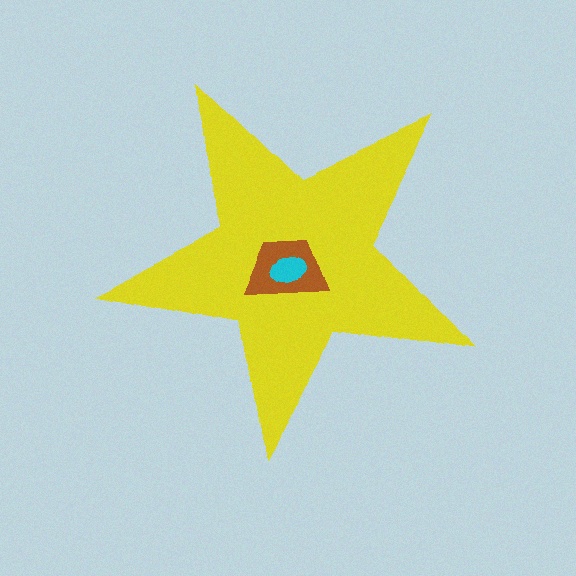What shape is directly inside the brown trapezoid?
The cyan ellipse.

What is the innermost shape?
The cyan ellipse.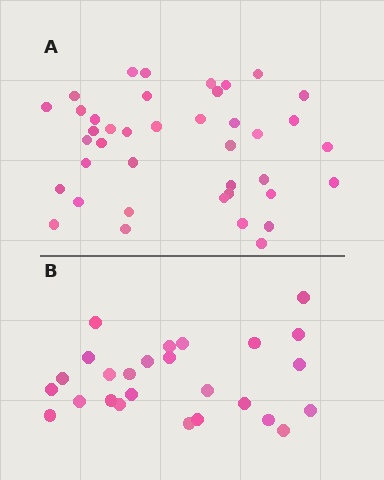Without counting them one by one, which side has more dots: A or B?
Region A (the top region) has more dots.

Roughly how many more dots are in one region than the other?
Region A has approximately 15 more dots than region B.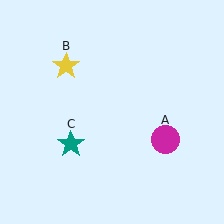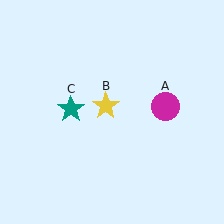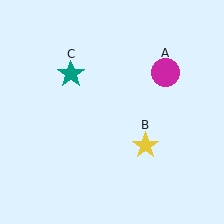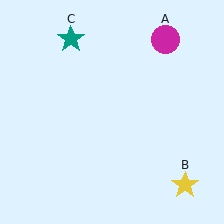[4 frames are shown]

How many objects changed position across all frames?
3 objects changed position: magenta circle (object A), yellow star (object B), teal star (object C).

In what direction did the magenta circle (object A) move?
The magenta circle (object A) moved up.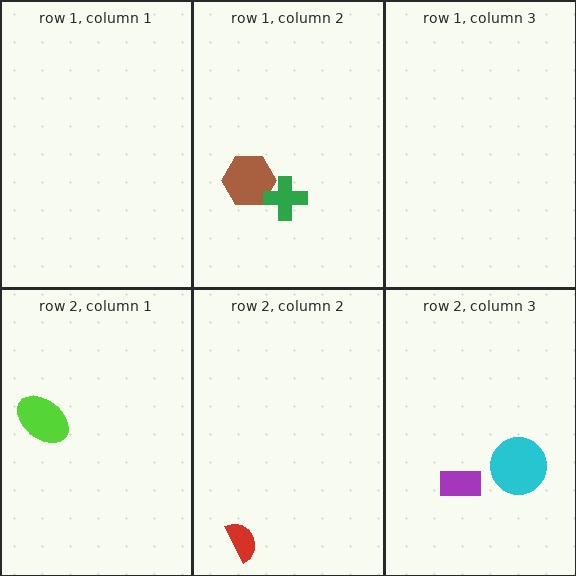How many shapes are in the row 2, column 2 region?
1.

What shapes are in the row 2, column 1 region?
The lime ellipse.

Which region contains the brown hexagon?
The row 1, column 2 region.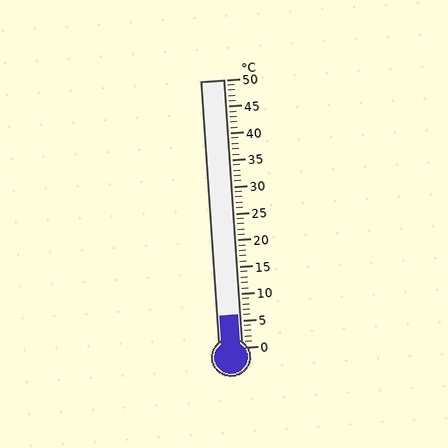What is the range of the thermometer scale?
The thermometer scale ranges from 0°C to 50°C.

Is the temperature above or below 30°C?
The temperature is below 30°C.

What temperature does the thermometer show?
The thermometer shows approximately 6°C.